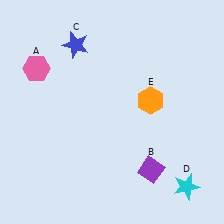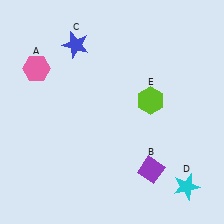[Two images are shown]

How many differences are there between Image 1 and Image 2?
There is 1 difference between the two images.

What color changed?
The hexagon (E) changed from orange in Image 1 to lime in Image 2.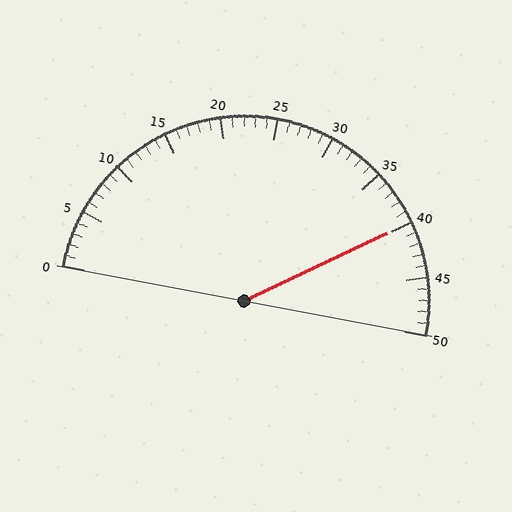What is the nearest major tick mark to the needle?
The nearest major tick mark is 40.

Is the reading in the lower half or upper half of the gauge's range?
The reading is in the upper half of the range (0 to 50).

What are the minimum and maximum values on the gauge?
The gauge ranges from 0 to 50.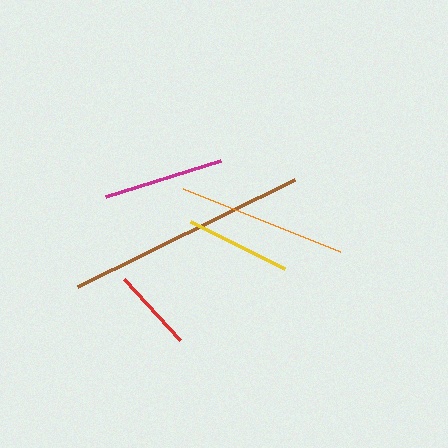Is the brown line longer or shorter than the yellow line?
The brown line is longer than the yellow line.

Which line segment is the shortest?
The red line is the shortest at approximately 82 pixels.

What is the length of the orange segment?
The orange segment is approximately 169 pixels long.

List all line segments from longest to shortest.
From longest to shortest: brown, orange, magenta, yellow, red.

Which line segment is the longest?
The brown line is the longest at approximately 242 pixels.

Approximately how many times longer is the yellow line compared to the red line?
The yellow line is approximately 1.3 times the length of the red line.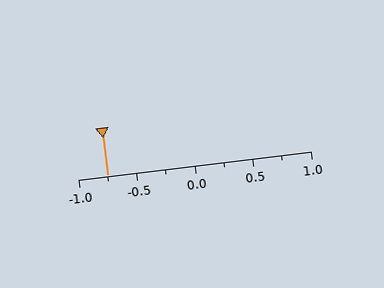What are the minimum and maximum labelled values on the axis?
The axis runs from -1.0 to 1.0.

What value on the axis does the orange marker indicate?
The marker indicates approximately -0.75.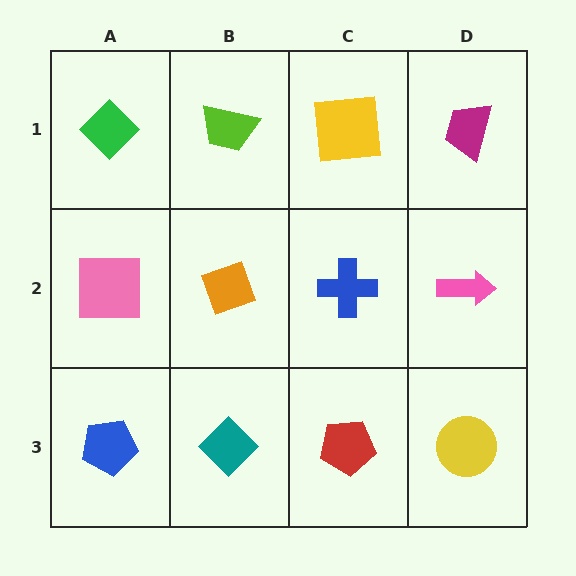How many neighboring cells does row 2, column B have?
4.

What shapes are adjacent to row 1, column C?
A blue cross (row 2, column C), a lime trapezoid (row 1, column B), a magenta trapezoid (row 1, column D).